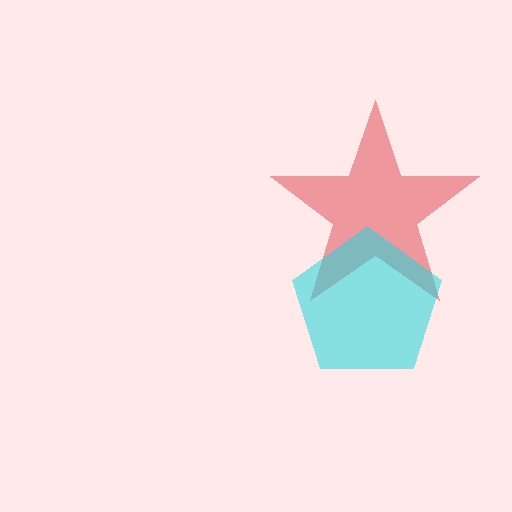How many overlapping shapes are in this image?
There are 2 overlapping shapes in the image.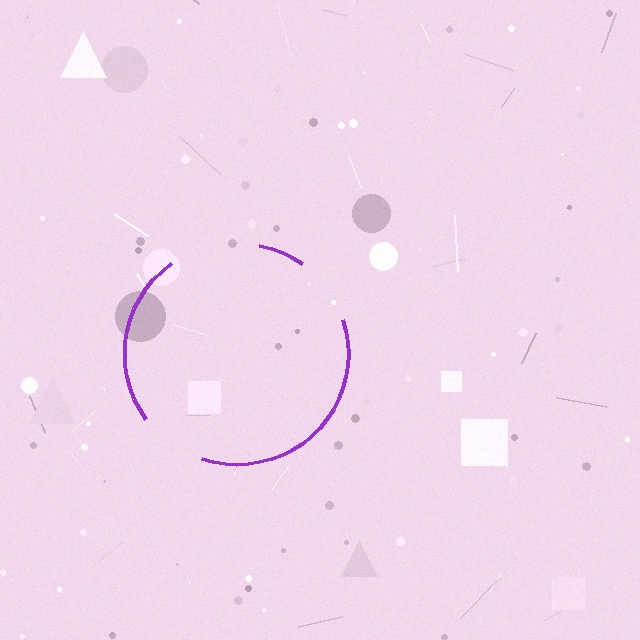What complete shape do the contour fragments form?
The contour fragments form a circle.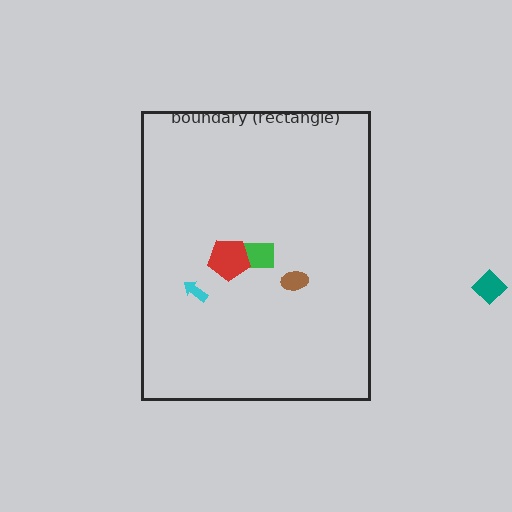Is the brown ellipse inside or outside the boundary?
Inside.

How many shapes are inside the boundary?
4 inside, 1 outside.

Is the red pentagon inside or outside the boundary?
Inside.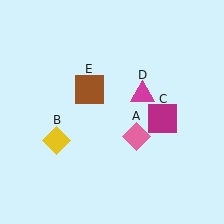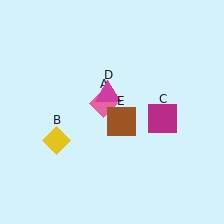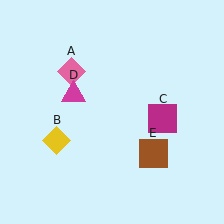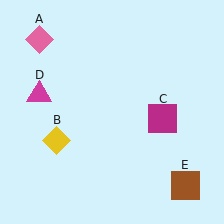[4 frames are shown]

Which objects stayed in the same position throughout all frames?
Yellow diamond (object B) and magenta square (object C) remained stationary.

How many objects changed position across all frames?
3 objects changed position: pink diamond (object A), magenta triangle (object D), brown square (object E).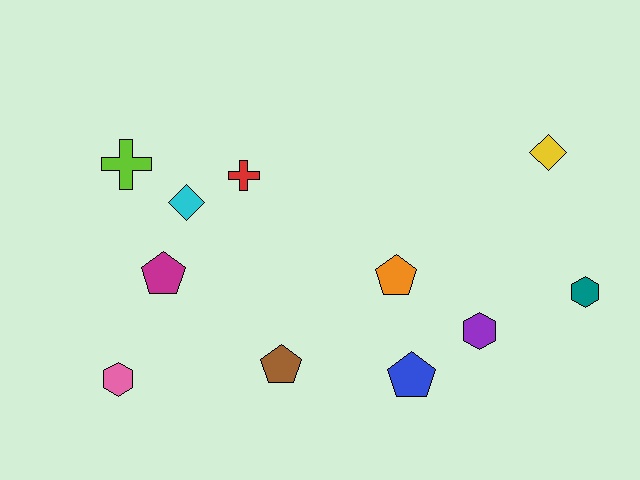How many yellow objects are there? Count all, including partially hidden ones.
There is 1 yellow object.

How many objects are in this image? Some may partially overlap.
There are 11 objects.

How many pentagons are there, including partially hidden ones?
There are 4 pentagons.